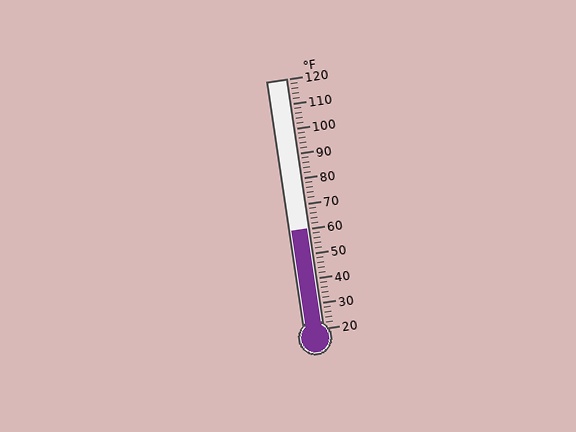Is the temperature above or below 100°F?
The temperature is below 100°F.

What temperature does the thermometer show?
The thermometer shows approximately 60°F.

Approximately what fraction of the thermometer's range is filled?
The thermometer is filled to approximately 40% of its range.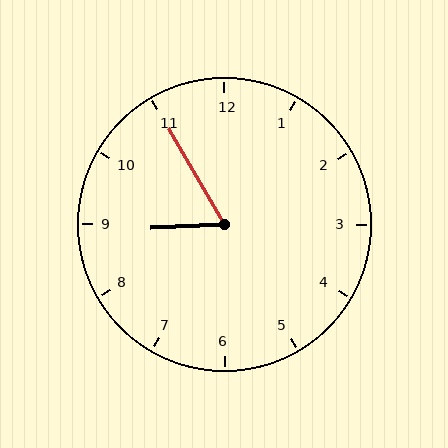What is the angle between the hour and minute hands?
Approximately 62 degrees.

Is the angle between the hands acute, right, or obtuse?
It is acute.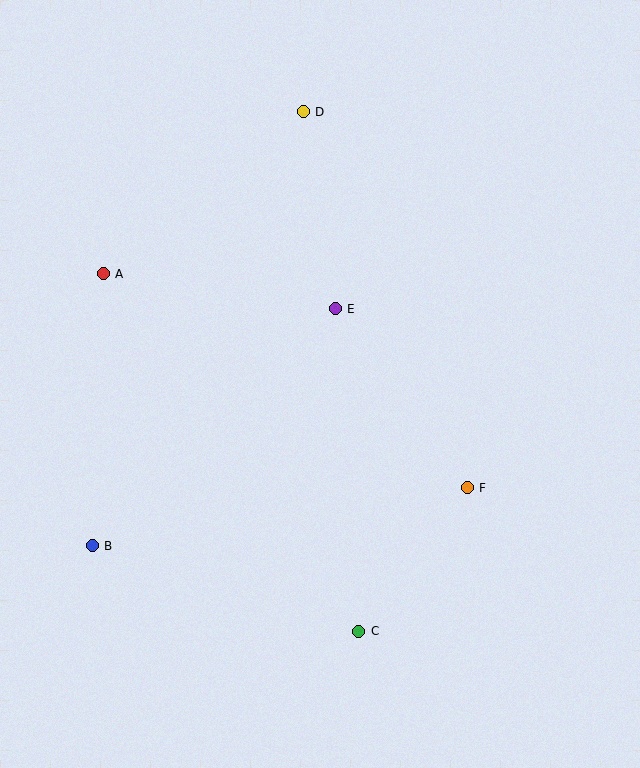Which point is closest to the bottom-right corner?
Point C is closest to the bottom-right corner.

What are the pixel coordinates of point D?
Point D is at (303, 112).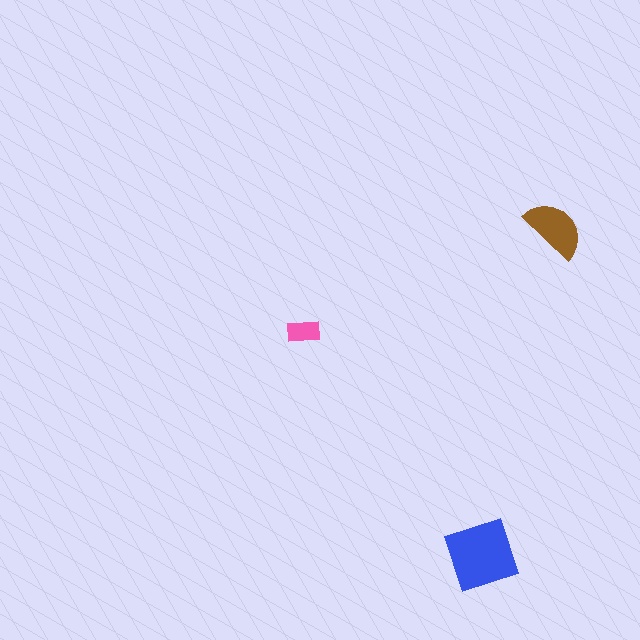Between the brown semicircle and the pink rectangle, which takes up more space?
The brown semicircle.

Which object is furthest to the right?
The brown semicircle is rightmost.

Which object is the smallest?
The pink rectangle.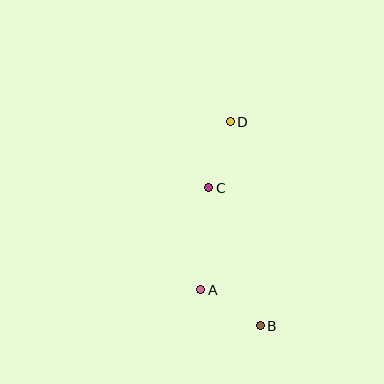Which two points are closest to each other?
Points C and D are closest to each other.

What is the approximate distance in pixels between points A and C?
The distance between A and C is approximately 103 pixels.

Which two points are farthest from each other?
Points B and D are farthest from each other.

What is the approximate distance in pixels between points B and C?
The distance between B and C is approximately 147 pixels.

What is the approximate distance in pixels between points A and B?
The distance between A and B is approximately 70 pixels.